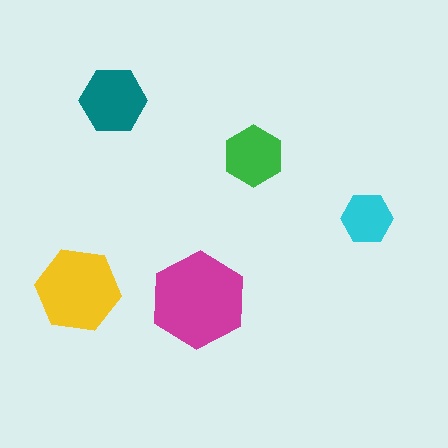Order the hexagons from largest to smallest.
the magenta one, the yellow one, the teal one, the green one, the cyan one.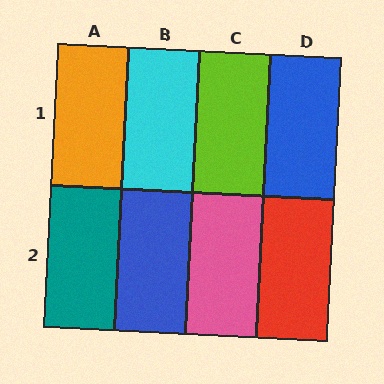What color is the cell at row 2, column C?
Pink.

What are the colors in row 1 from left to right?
Orange, cyan, lime, blue.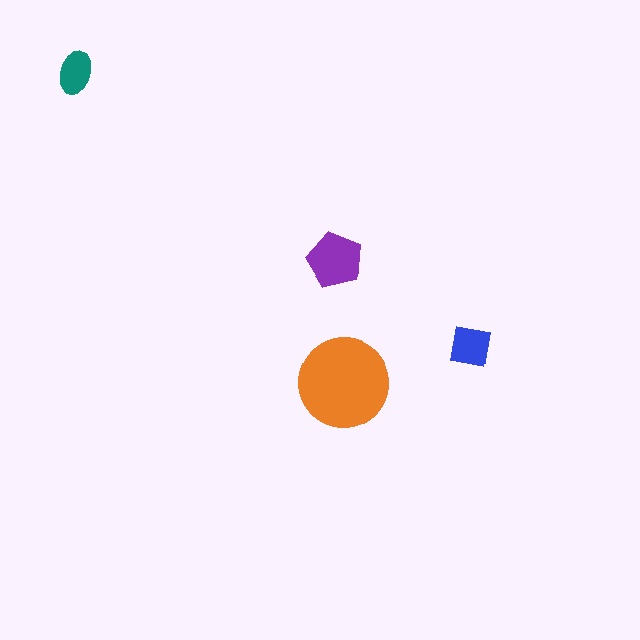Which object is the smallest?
The teal ellipse.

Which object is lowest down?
The orange circle is bottommost.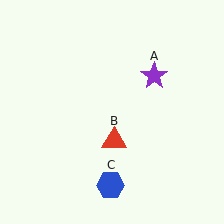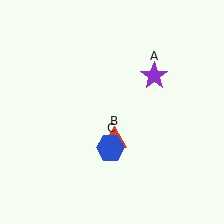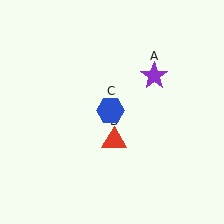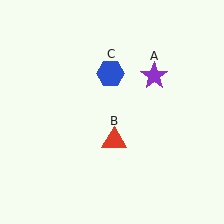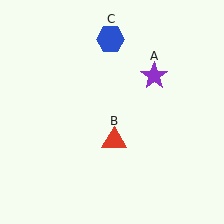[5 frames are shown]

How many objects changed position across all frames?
1 object changed position: blue hexagon (object C).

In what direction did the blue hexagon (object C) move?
The blue hexagon (object C) moved up.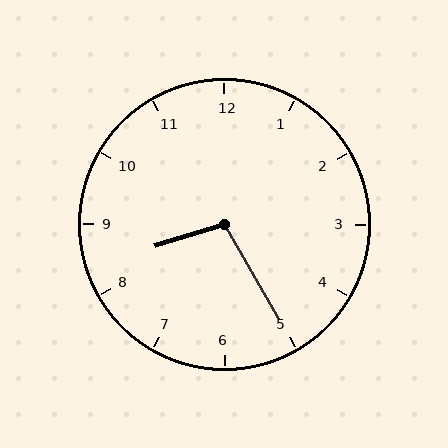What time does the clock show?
8:25.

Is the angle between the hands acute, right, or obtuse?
It is obtuse.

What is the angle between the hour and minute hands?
Approximately 102 degrees.